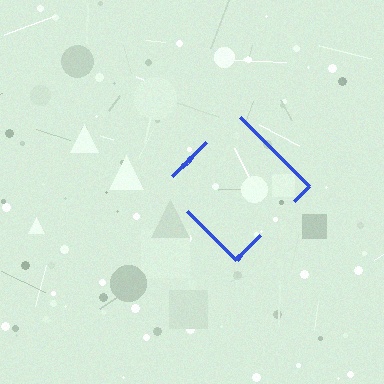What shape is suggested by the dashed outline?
The dashed outline suggests a diamond.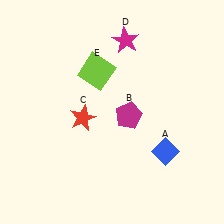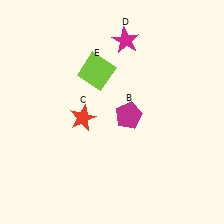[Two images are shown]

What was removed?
The blue diamond (A) was removed in Image 2.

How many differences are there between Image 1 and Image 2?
There is 1 difference between the two images.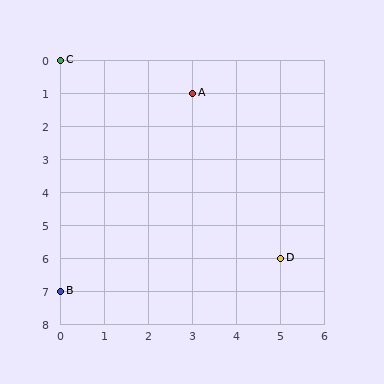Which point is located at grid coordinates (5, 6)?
Point D is at (5, 6).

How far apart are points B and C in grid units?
Points B and C are 7 rows apart.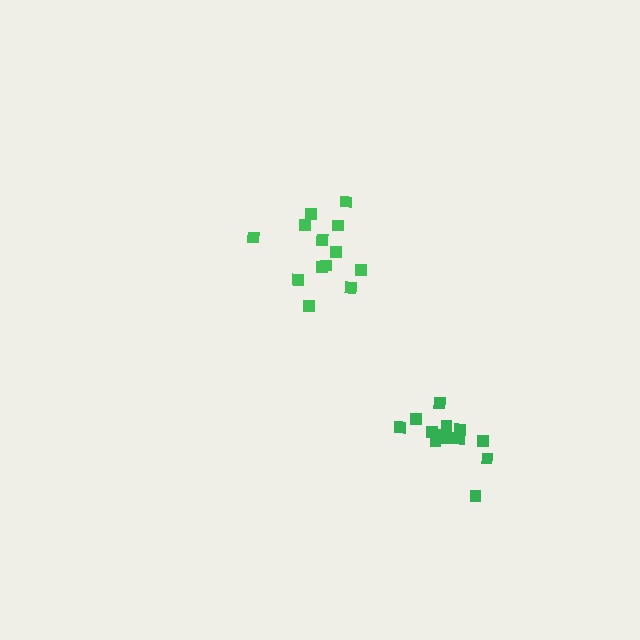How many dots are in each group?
Group 1: 13 dots, Group 2: 13 dots (26 total).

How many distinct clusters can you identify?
There are 2 distinct clusters.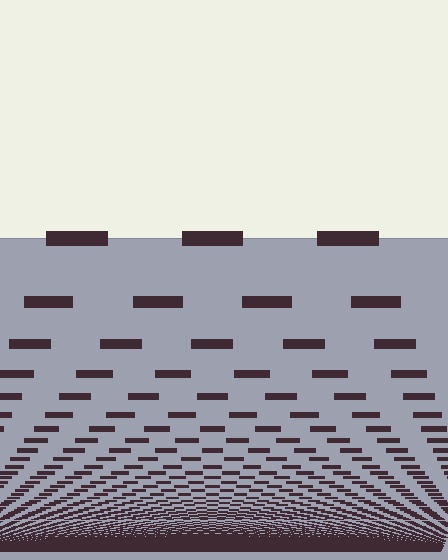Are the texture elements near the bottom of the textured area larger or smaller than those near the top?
Smaller. The gradient is inverted — elements near the bottom are smaller and denser.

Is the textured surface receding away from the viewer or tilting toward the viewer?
The surface appears to tilt toward the viewer. Texture elements get larger and sparser toward the top.